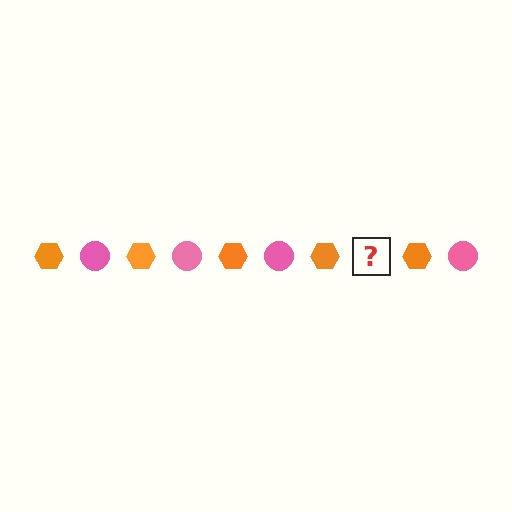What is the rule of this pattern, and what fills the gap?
The rule is that the pattern alternates between orange hexagon and pink circle. The gap should be filled with a pink circle.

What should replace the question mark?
The question mark should be replaced with a pink circle.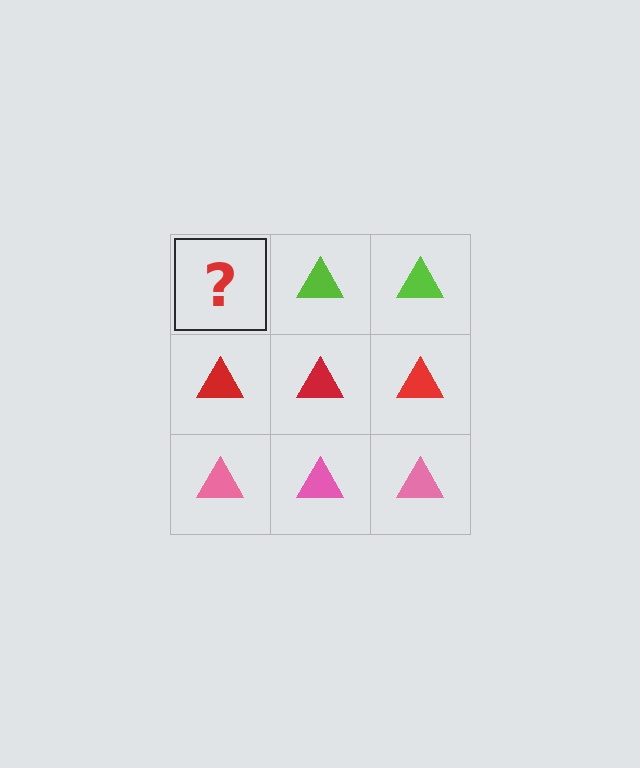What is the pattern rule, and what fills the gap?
The rule is that each row has a consistent color. The gap should be filled with a lime triangle.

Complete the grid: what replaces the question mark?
The question mark should be replaced with a lime triangle.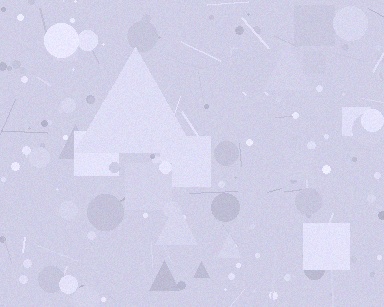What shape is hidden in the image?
A triangle is hidden in the image.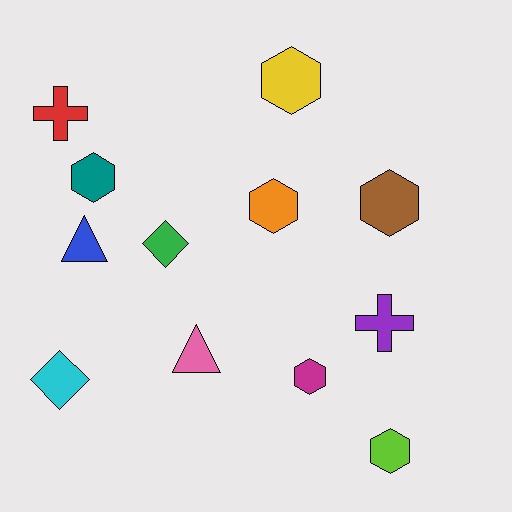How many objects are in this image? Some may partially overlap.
There are 12 objects.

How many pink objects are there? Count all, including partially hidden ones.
There is 1 pink object.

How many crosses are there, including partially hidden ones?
There are 2 crosses.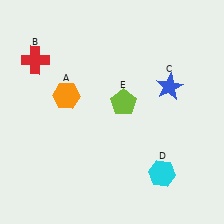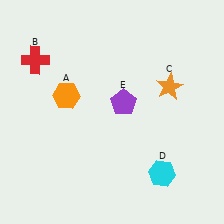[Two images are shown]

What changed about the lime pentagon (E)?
In Image 1, E is lime. In Image 2, it changed to purple.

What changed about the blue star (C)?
In Image 1, C is blue. In Image 2, it changed to orange.